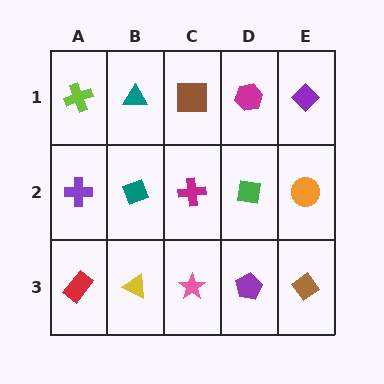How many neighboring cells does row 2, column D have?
4.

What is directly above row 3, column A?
A purple cross.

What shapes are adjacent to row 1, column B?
A teal diamond (row 2, column B), a lime cross (row 1, column A), a brown square (row 1, column C).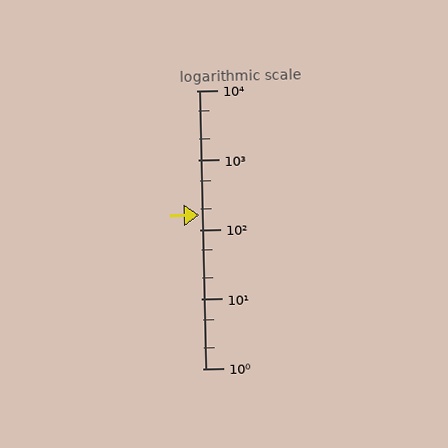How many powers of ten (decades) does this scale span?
The scale spans 4 decades, from 1 to 10000.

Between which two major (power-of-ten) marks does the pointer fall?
The pointer is between 100 and 1000.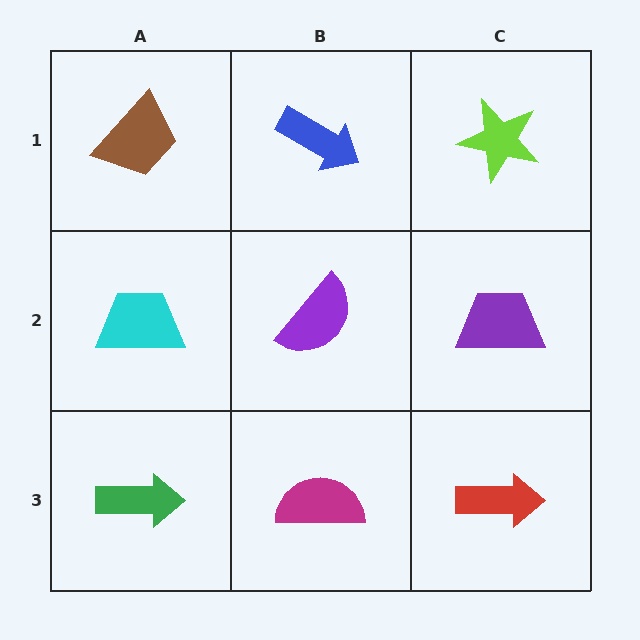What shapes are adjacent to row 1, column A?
A cyan trapezoid (row 2, column A), a blue arrow (row 1, column B).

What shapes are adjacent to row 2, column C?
A lime star (row 1, column C), a red arrow (row 3, column C), a purple semicircle (row 2, column B).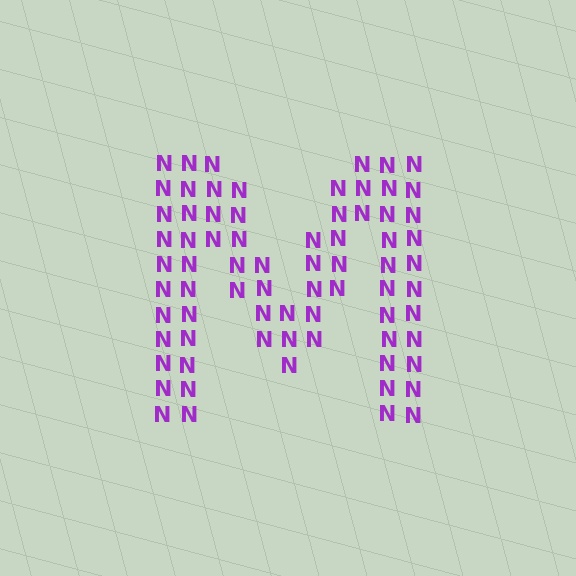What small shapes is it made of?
It is made of small letter N's.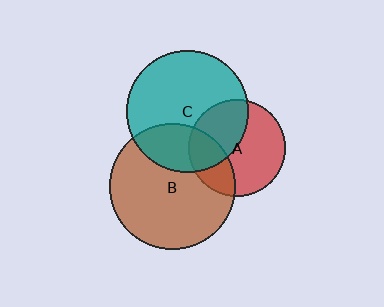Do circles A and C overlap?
Yes.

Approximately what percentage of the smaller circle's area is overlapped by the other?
Approximately 40%.